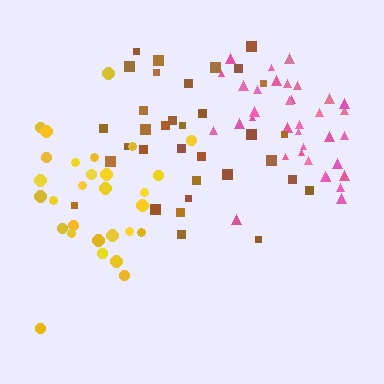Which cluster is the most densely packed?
Pink.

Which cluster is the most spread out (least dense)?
Yellow.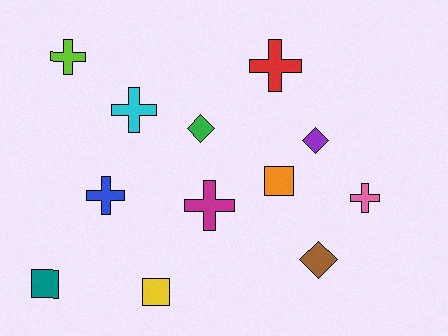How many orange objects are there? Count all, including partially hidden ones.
There is 1 orange object.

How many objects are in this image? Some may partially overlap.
There are 12 objects.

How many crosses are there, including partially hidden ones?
There are 6 crosses.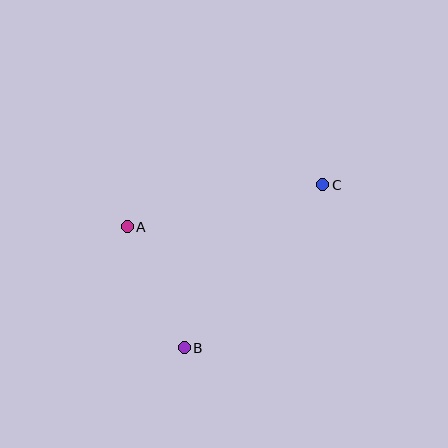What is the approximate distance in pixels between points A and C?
The distance between A and C is approximately 200 pixels.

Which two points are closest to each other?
Points A and B are closest to each other.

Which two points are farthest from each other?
Points B and C are farthest from each other.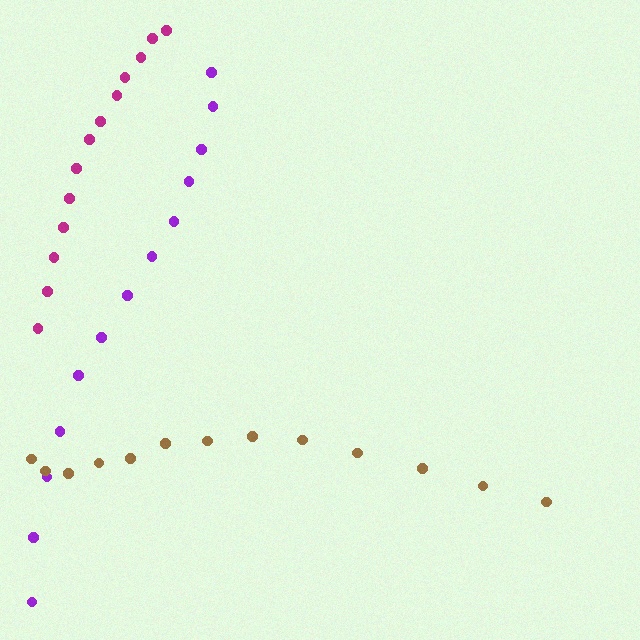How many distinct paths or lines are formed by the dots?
There are 3 distinct paths.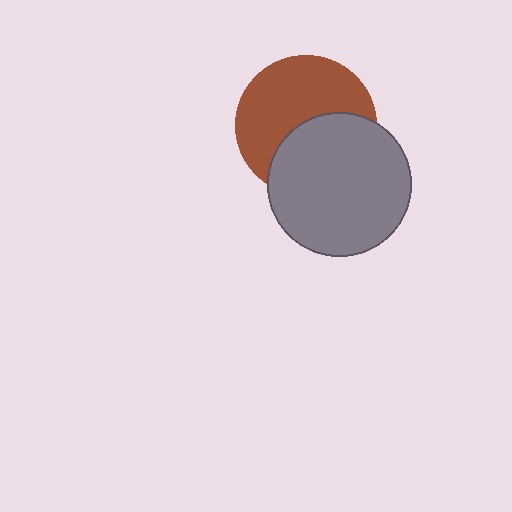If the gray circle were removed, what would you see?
You would see the complete brown circle.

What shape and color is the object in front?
The object in front is a gray circle.